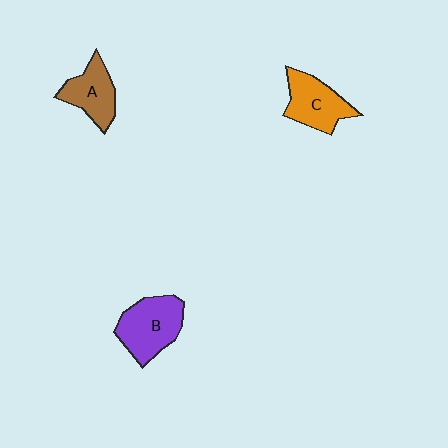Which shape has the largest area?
Shape B (purple).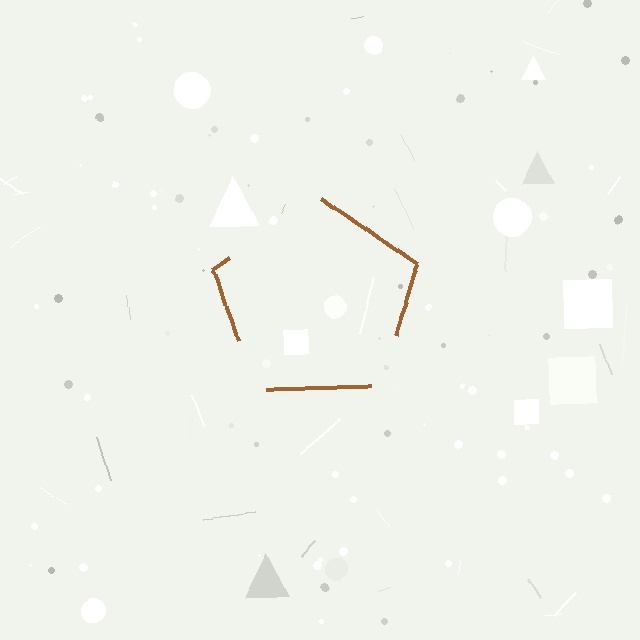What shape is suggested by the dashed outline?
The dashed outline suggests a pentagon.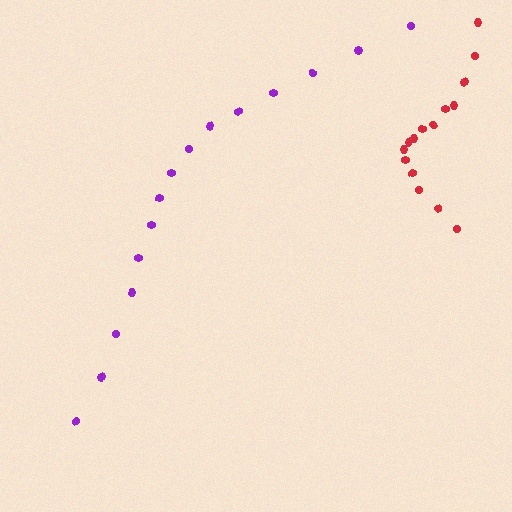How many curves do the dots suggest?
There are 2 distinct paths.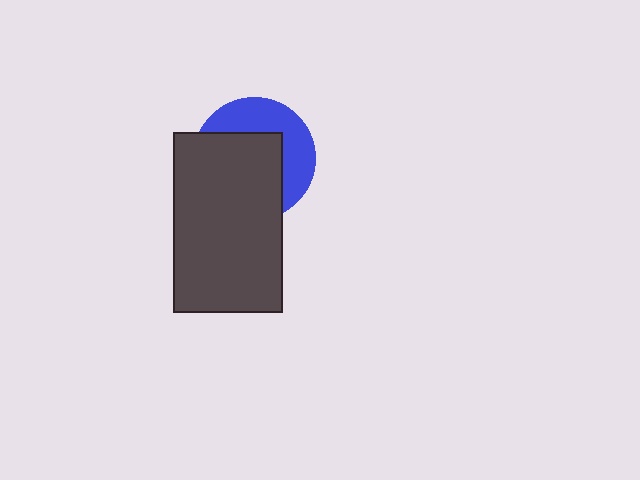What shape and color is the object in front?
The object in front is a dark gray rectangle.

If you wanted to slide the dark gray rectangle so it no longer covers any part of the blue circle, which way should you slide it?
Slide it toward the lower-left — that is the most direct way to separate the two shapes.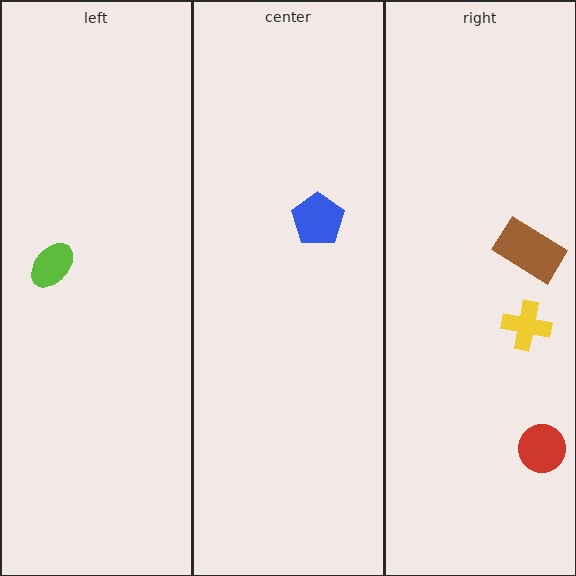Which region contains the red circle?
The right region.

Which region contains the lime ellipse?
The left region.